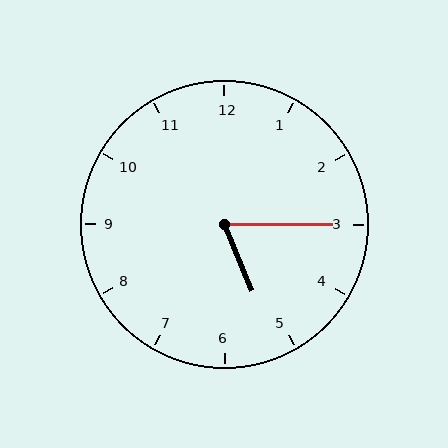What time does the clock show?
5:15.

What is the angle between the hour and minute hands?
Approximately 68 degrees.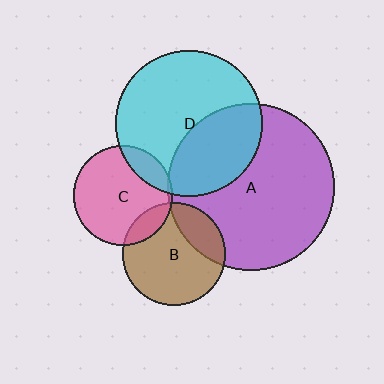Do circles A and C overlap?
Yes.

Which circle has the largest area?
Circle A (purple).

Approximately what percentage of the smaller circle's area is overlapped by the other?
Approximately 5%.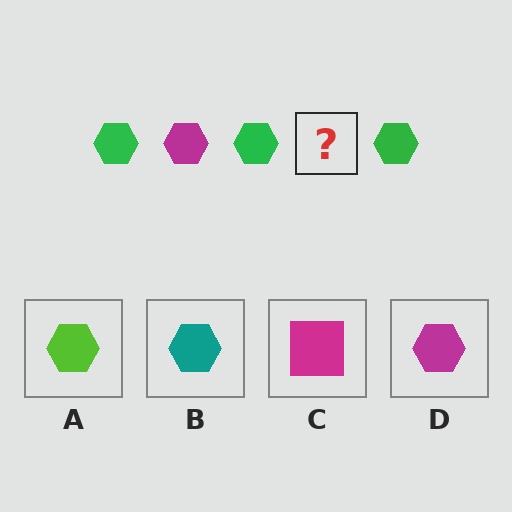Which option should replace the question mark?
Option D.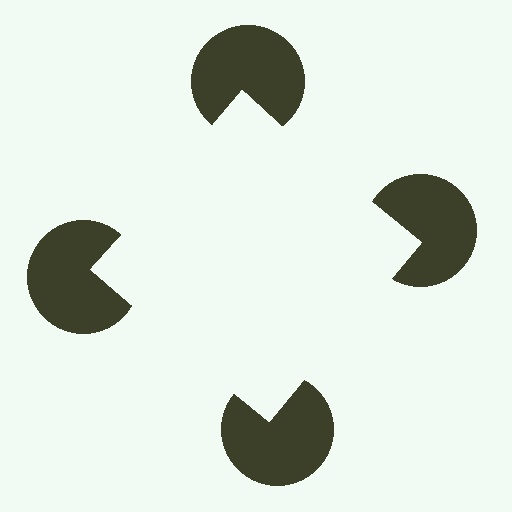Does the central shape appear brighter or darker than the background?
It typically appears slightly brighter than the background, even though no actual brightness change is drawn.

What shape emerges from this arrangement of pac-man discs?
An illusory square — its edges are inferred from the aligned wedge cuts in the pac-man discs, not physically drawn.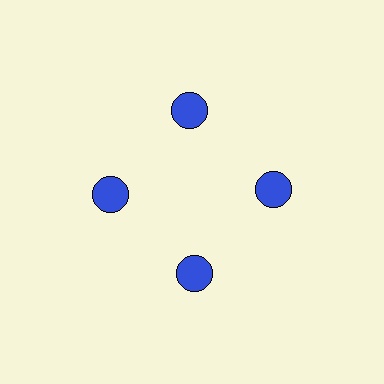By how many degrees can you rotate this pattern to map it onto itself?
The pattern maps onto itself every 90 degrees of rotation.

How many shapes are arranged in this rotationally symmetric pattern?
There are 4 shapes, arranged in 4 groups of 1.